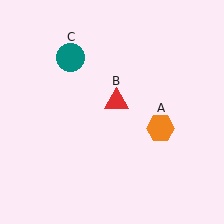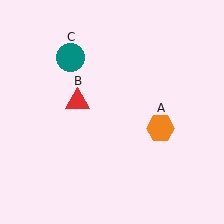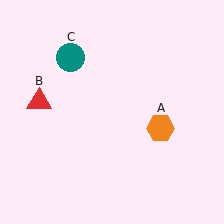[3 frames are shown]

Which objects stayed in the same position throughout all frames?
Orange hexagon (object A) and teal circle (object C) remained stationary.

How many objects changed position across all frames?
1 object changed position: red triangle (object B).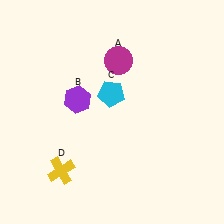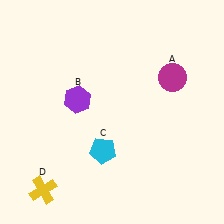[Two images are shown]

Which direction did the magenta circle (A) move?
The magenta circle (A) moved right.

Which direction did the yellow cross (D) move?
The yellow cross (D) moved down.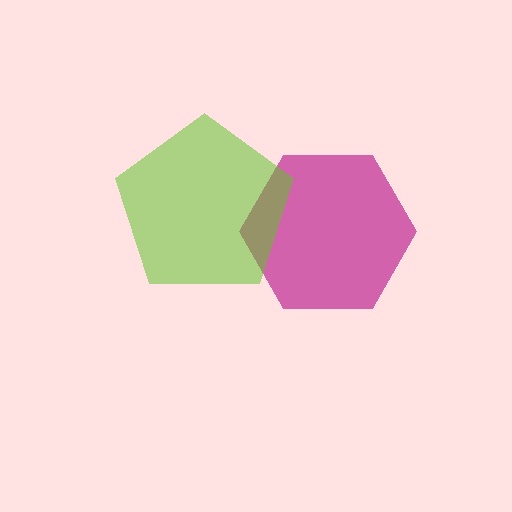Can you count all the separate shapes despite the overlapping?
Yes, there are 2 separate shapes.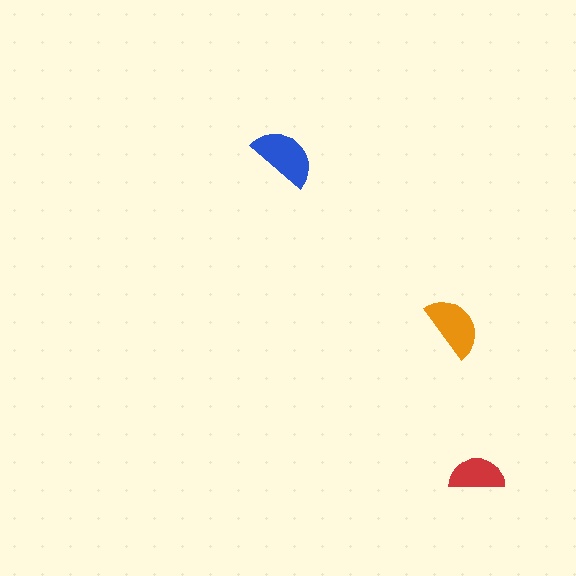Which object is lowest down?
The red semicircle is bottommost.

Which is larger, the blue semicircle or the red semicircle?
The blue one.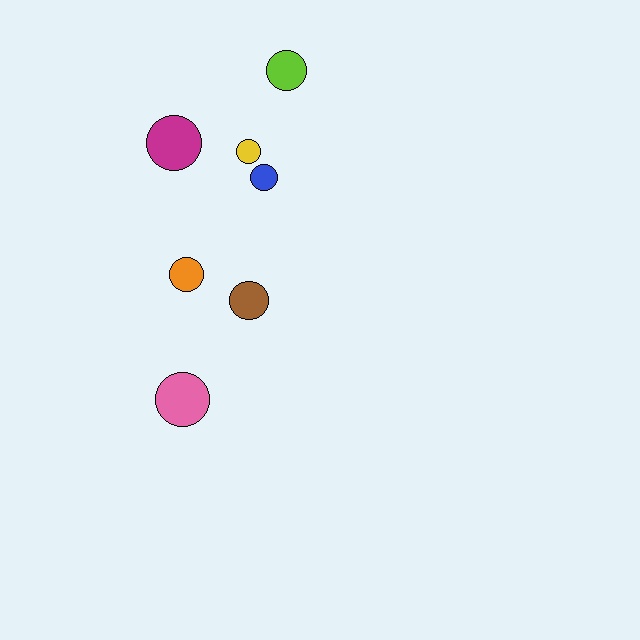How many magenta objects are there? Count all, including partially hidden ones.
There is 1 magenta object.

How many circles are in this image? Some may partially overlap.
There are 7 circles.